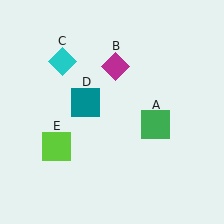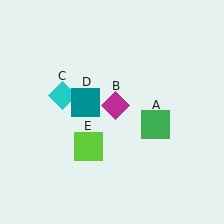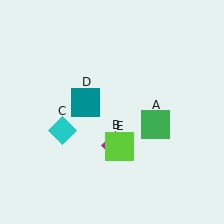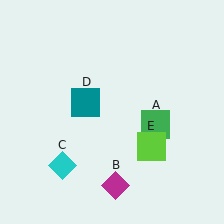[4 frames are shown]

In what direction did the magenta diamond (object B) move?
The magenta diamond (object B) moved down.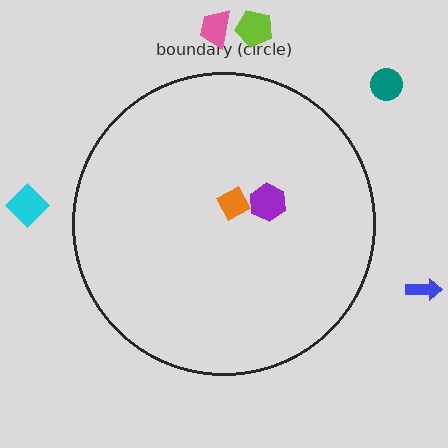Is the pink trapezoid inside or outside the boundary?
Outside.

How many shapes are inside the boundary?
2 inside, 5 outside.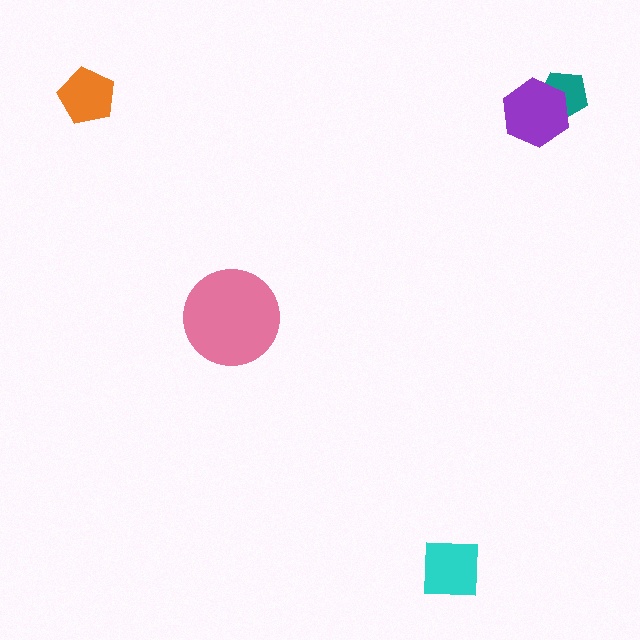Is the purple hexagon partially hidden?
No, no other shape covers it.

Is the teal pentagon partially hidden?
Yes, it is partially covered by another shape.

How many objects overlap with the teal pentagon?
1 object overlaps with the teal pentagon.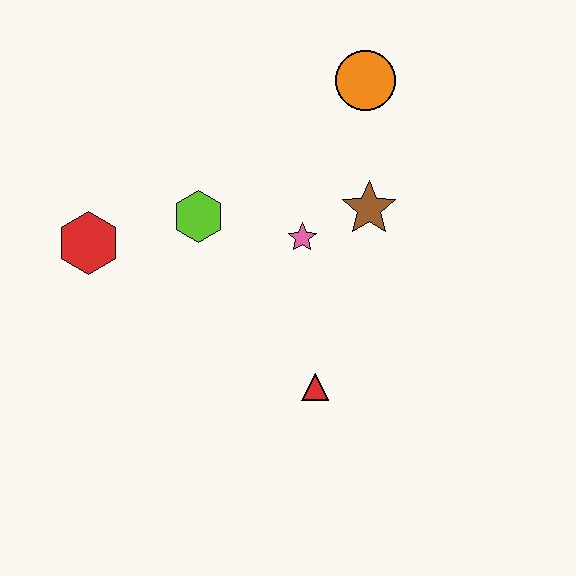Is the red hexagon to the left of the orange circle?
Yes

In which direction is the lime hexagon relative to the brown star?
The lime hexagon is to the left of the brown star.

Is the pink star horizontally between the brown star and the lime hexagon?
Yes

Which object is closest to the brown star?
The pink star is closest to the brown star.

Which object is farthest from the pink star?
The red hexagon is farthest from the pink star.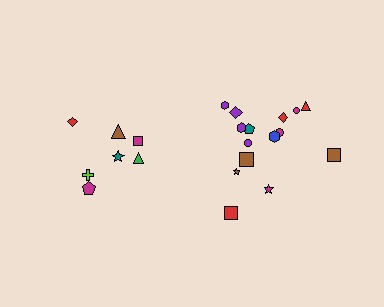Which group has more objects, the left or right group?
The right group.